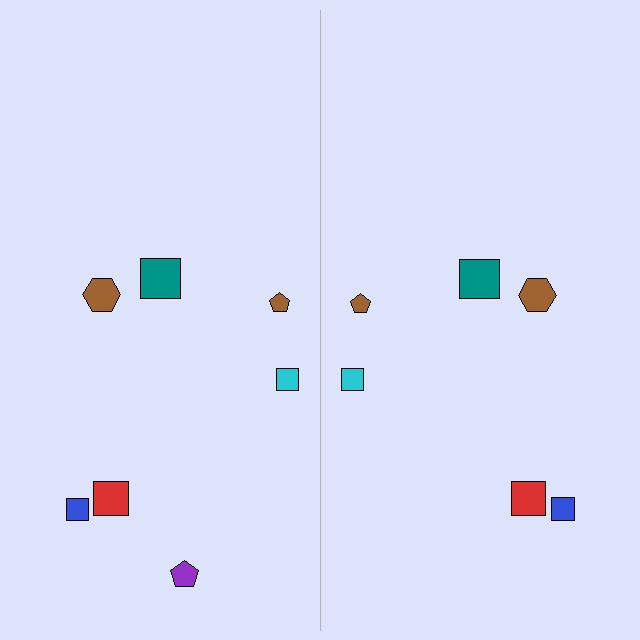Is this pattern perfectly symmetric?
No, the pattern is not perfectly symmetric. A purple pentagon is missing from the right side.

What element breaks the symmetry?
A purple pentagon is missing from the right side.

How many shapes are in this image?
There are 13 shapes in this image.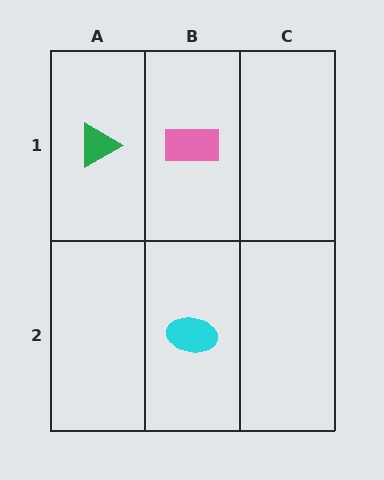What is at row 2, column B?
A cyan ellipse.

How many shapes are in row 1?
2 shapes.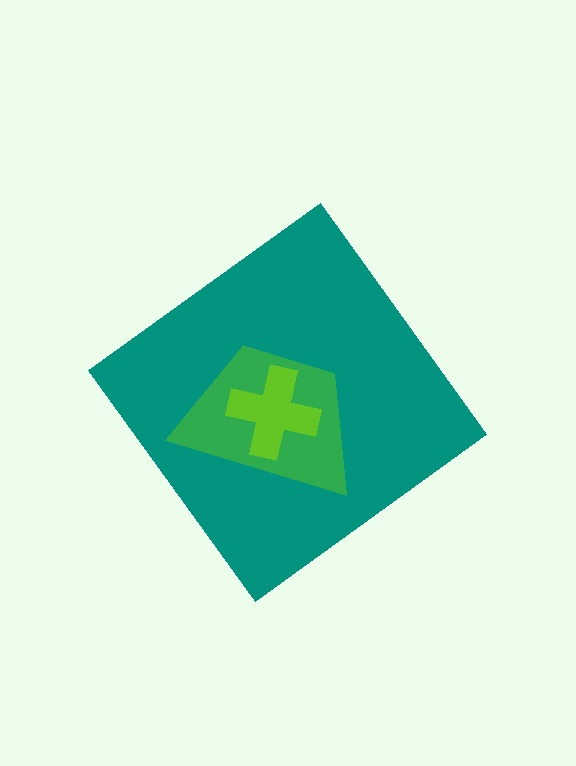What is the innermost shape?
The lime cross.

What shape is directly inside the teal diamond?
The green trapezoid.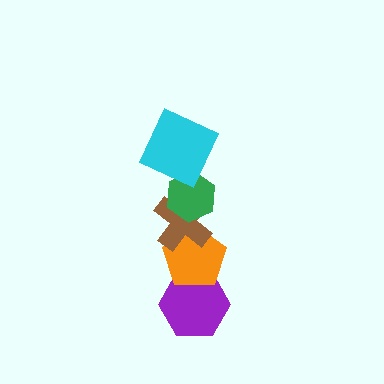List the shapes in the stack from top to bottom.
From top to bottom: the cyan square, the green hexagon, the brown cross, the orange pentagon, the purple hexagon.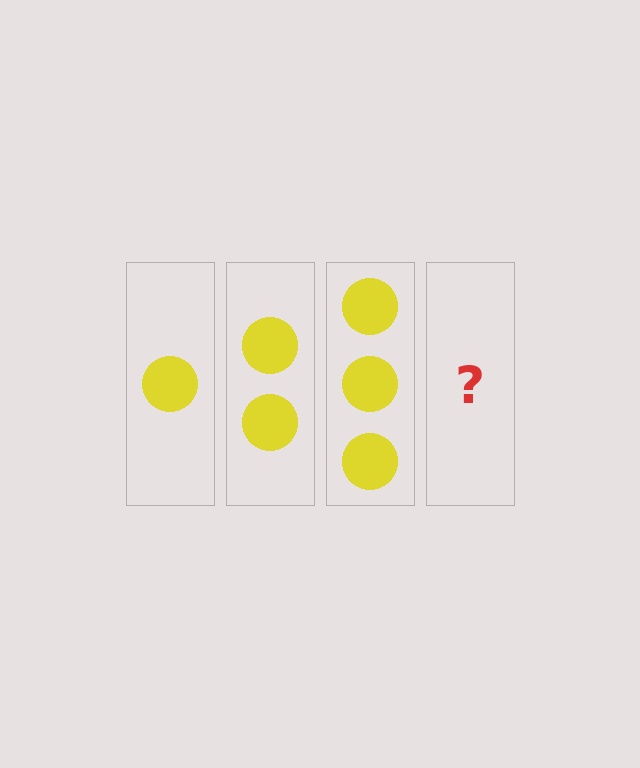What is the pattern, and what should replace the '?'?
The pattern is that each step adds one more circle. The '?' should be 4 circles.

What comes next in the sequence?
The next element should be 4 circles.